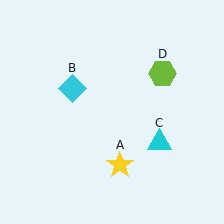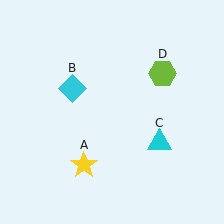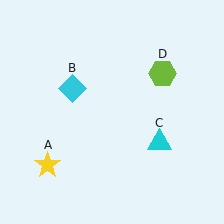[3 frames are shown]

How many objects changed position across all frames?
1 object changed position: yellow star (object A).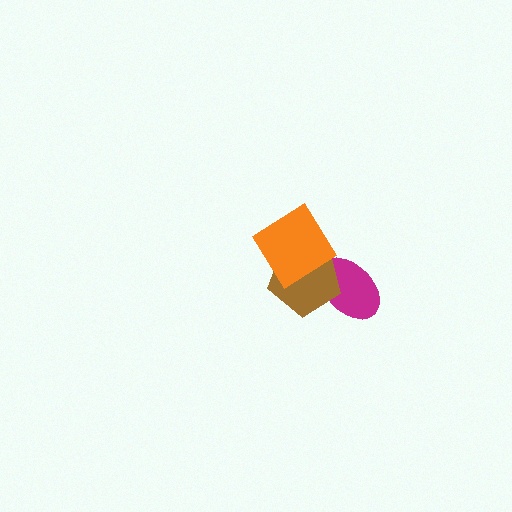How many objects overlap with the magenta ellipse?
1 object overlaps with the magenta ellipse.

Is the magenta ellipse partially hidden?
Yes, it is partially covered by another shape.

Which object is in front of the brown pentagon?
The orange diamond is in front of the brown pentagon.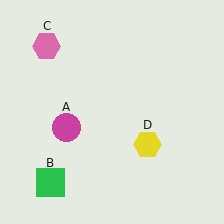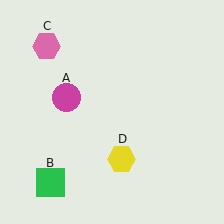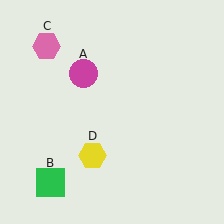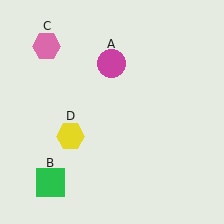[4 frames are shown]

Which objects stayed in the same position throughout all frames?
Green square (object B) and pink hexagon (object C) remained stationary.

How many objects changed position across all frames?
2 objects changed position: magenta circle (object A), yellow hexagon (object D).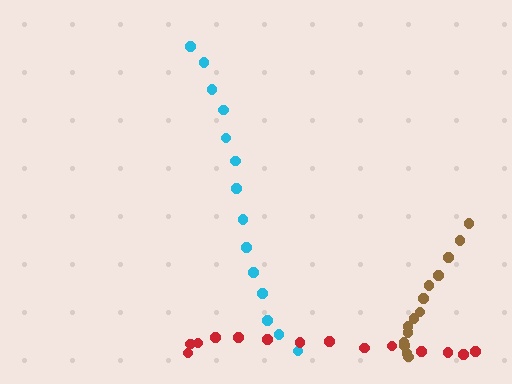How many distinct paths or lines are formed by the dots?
There are 3 distinct paths.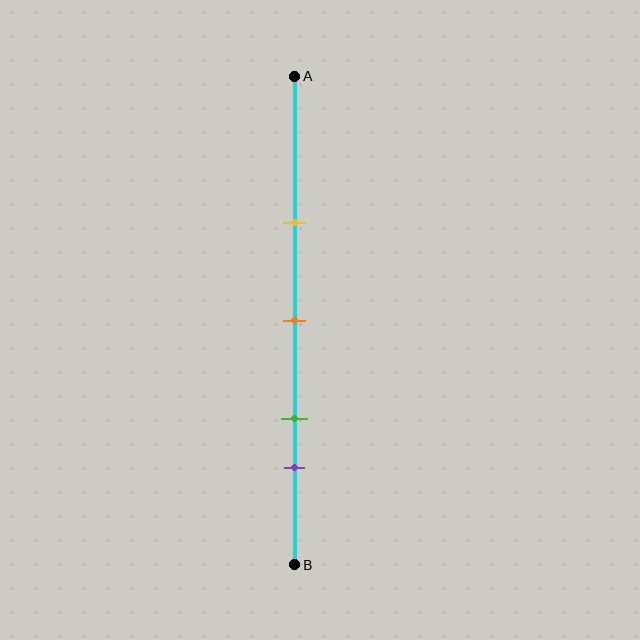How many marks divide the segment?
There are 4 marks dividing the segment.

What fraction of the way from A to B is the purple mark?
The purple mark is approximately 80% (0.8) of the way from A to B.